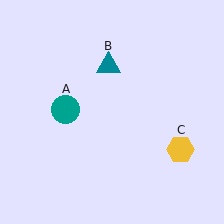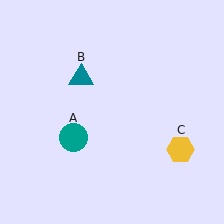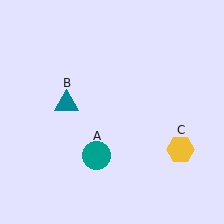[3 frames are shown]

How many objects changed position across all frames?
2 objects changed position: teal circle (object A), teal triangle (object B).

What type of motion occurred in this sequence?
The teal circle (object A), teal triangle (object B) rotated counterclockwise around the center of the scene.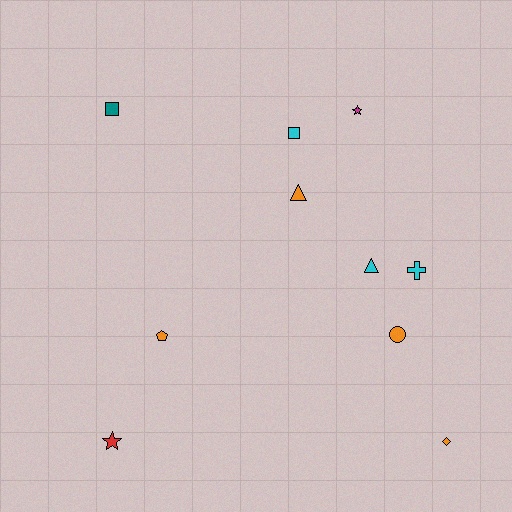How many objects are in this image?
There are 10 objects.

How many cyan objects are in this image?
There are 3 cyan objects.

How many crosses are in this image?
There is 1 cross.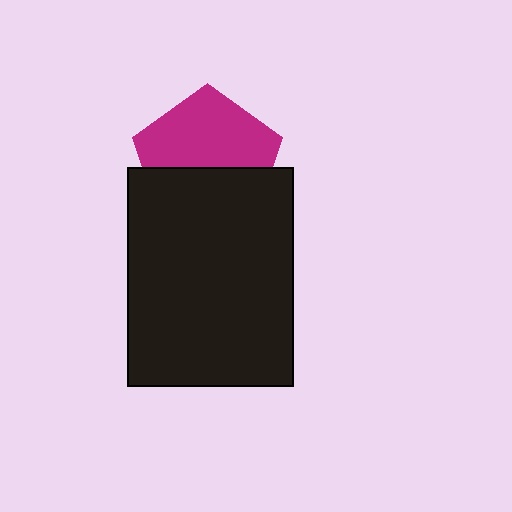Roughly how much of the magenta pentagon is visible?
About half of it is visible (roughly 56%).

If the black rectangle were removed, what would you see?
You would see the complete magenta pentagon.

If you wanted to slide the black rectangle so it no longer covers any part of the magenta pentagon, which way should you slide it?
Slide it down — that is the most direct way to separate the two shapes.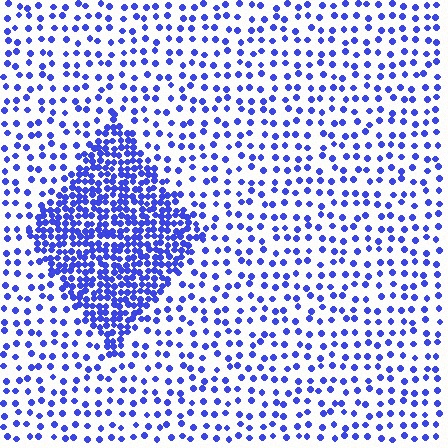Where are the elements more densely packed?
The elements are more densely packed inside the diamond boundary.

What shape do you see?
I see a diamond.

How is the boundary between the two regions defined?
The boundary is defined by a change in element density (approximately 2.9x ratio). All elements are the same color, size, and shape.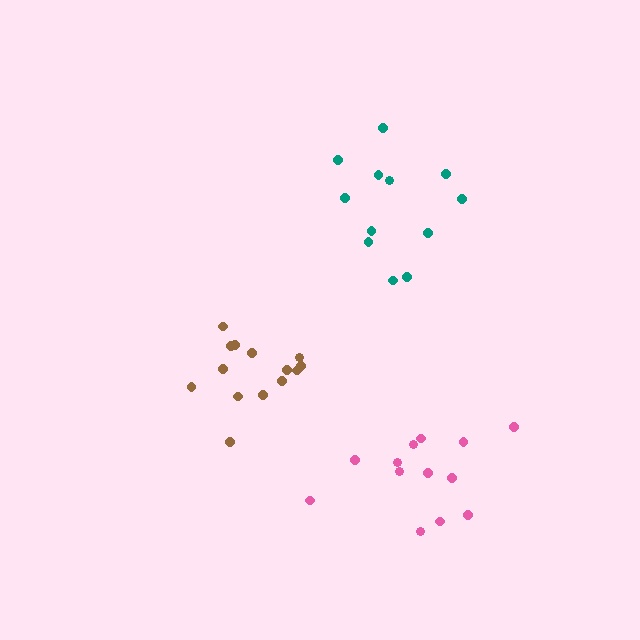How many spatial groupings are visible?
There are 3 spatial groupings.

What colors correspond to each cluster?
The clusters are colored: teal, brown, pink.